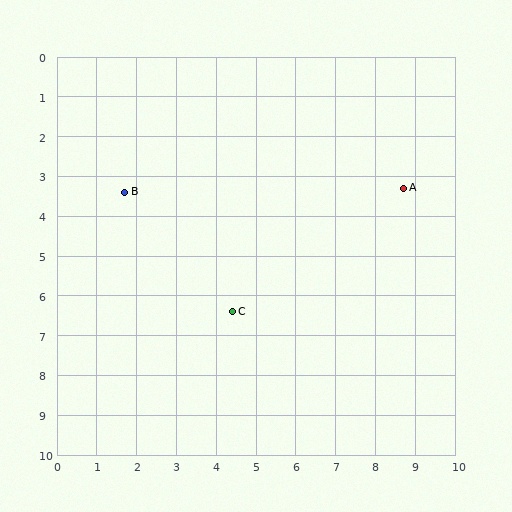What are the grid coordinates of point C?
Point C is at approximately (4.4, 6.4).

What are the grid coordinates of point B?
Point B is at approximately (1.7, 3.4).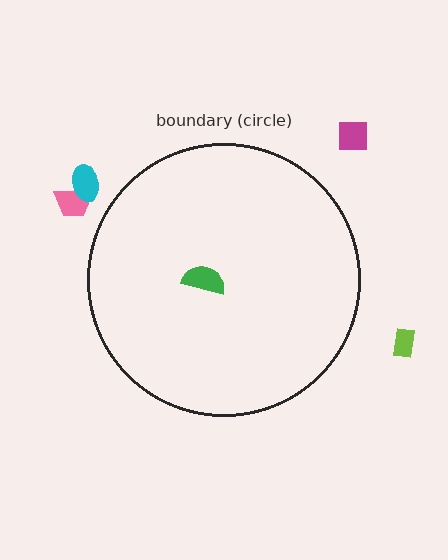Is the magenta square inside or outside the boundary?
Outside.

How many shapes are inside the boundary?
1 inside, 4 outside.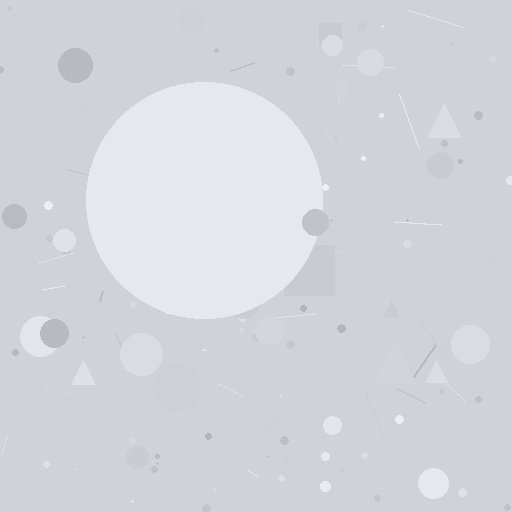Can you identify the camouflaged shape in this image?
The camouflaged shape is a circle.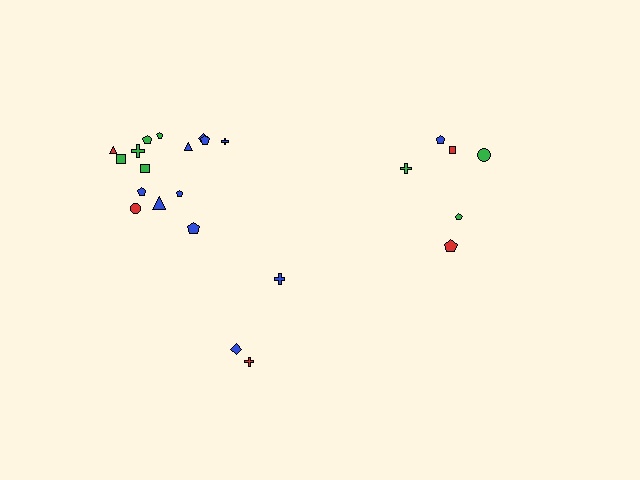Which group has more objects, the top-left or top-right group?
The top-left group.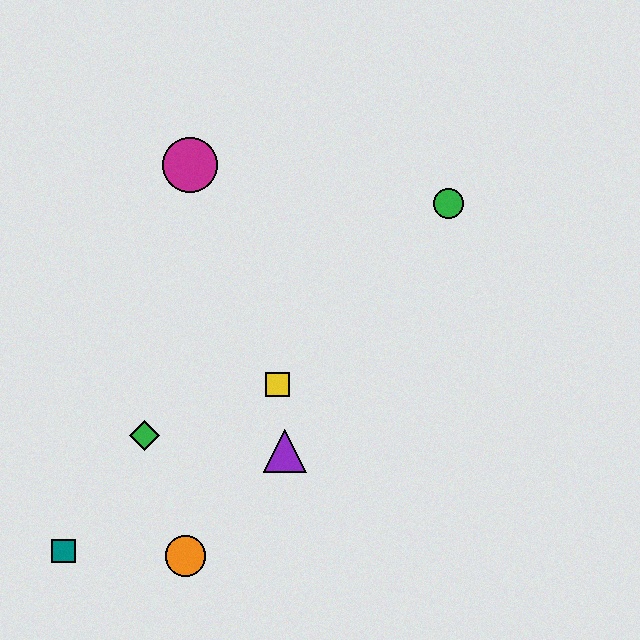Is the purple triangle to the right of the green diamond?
Yes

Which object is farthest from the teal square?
The green circle is farthest from the teal square.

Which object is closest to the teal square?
The orange circle is closest to the teal square.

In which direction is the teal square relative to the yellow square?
The teal square is to the left of the yellow square.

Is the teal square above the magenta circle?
No